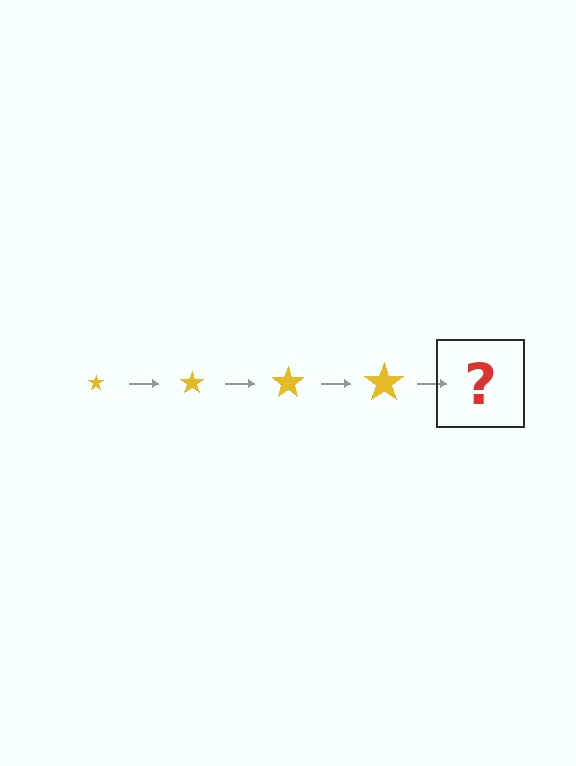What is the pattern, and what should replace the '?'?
The pattern is that the star gets progressively larger each step. The '?' should be a yellow star, larger than the previous one.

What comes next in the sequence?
The next element should be a yellow star, larger than the previous one.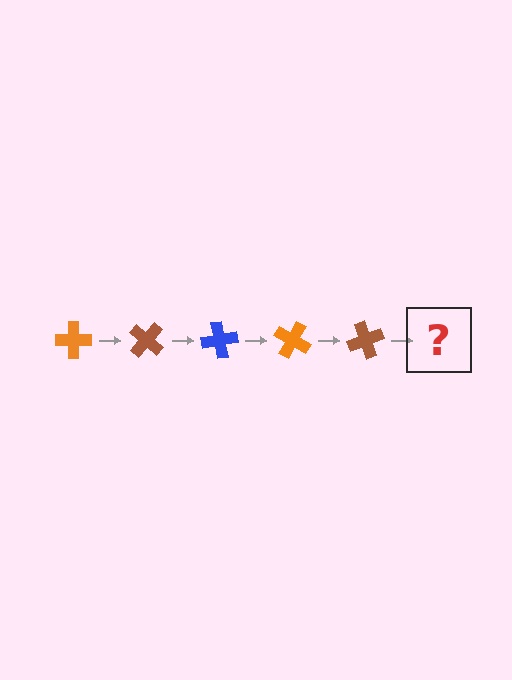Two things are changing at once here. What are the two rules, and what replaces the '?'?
The two rules are that it rotates 40 degrees each step and the color cycles through orange, brown, and blue. The '?' should be a blue cross, rotated 200 degrees from the start.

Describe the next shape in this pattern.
It should be a blue cross, rotated 200 degrees from the start.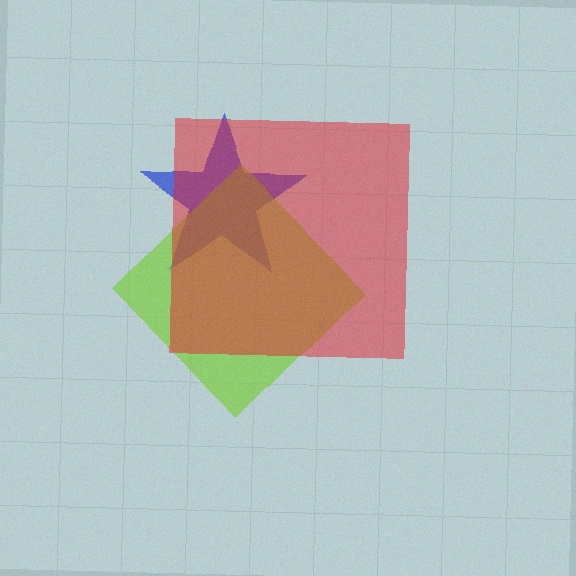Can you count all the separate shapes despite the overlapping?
Yes, there are 3 separate shapes.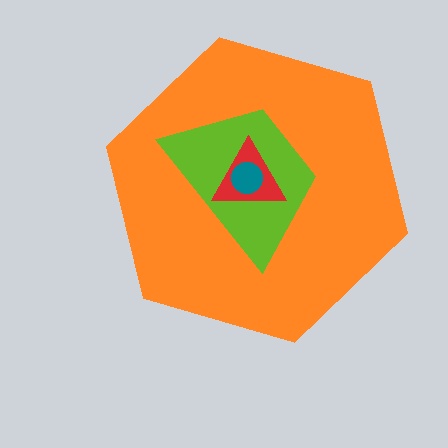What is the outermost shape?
The orange hexagon.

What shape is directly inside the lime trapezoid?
The red triangle.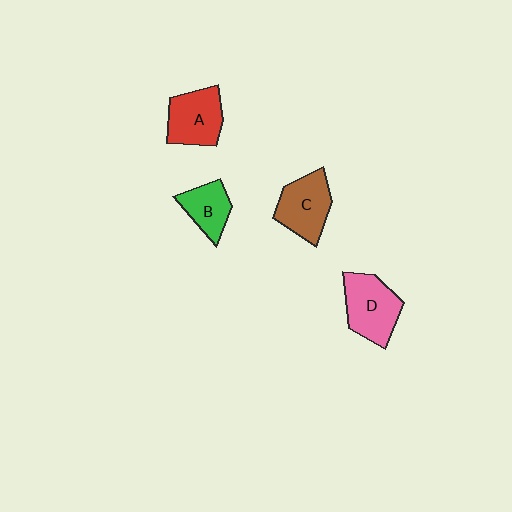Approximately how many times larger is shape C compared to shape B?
Approximately 1.4 times.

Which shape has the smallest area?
Shape B (green).